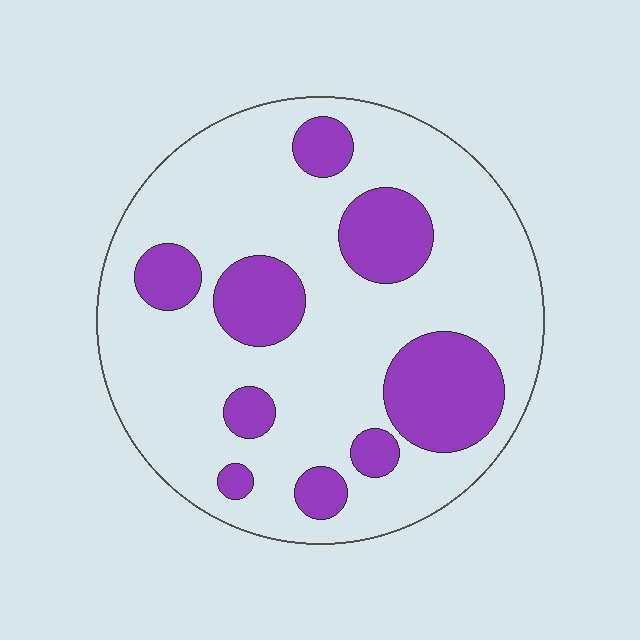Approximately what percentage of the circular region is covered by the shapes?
Approximately 25%.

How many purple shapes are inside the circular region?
9.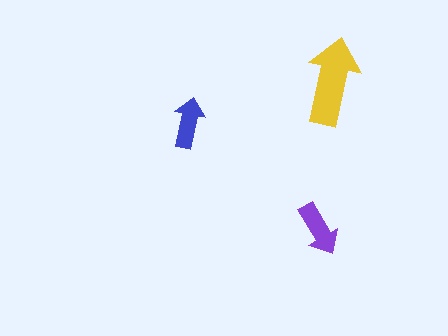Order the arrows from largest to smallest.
the yellow one, the purple one, the blue one.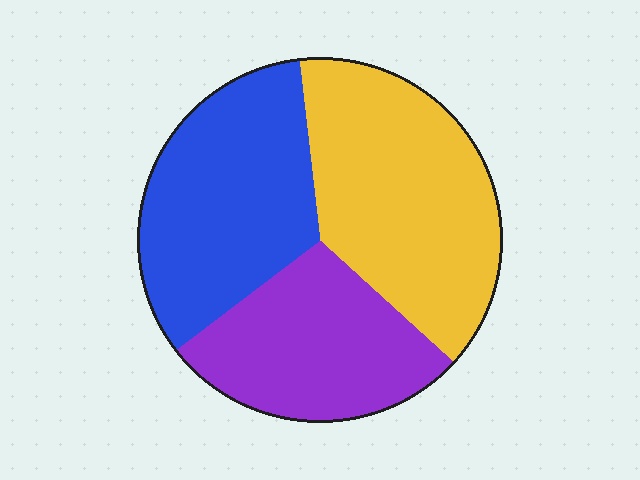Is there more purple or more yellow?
Yellow.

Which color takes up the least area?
Purple, at roughly 30%.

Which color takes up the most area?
Yellow, at roughly 40%.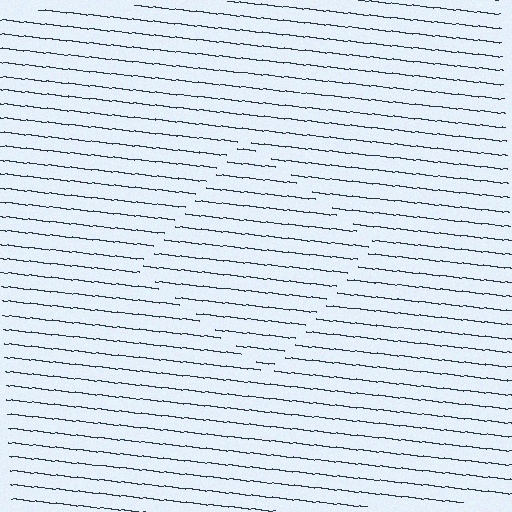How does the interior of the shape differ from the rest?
The interior of the shape contains the same grating, shifted by half a period — the contour is defined by the phase discontinuity where line-ends from the inner and outer gratings abut.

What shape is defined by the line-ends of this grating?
An illusory square. The interior of the shape contains the same grating, shifted by half a period — the contour is defined by the phase discontinuity where line-ends from the inner and outer gratings abut.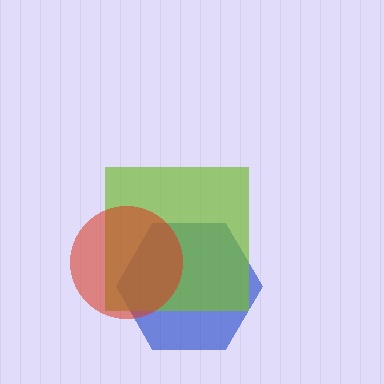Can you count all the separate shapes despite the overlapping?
Yes, there are 3 separate shapes.